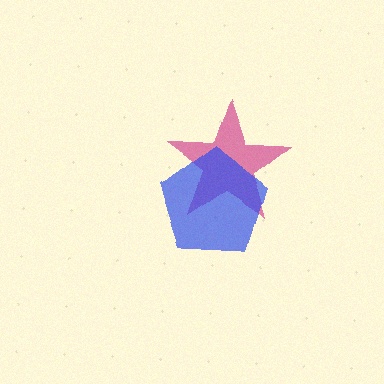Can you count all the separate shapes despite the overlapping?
Yes, there are 2 separate shapes.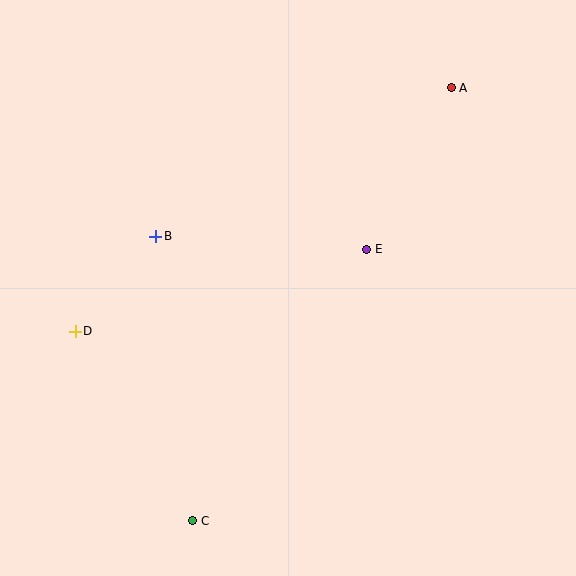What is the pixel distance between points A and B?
The distance between A and B is 331 pixels.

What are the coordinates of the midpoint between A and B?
The midpoint between A and B is at (303, 162).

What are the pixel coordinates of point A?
Point A is at (451, 88).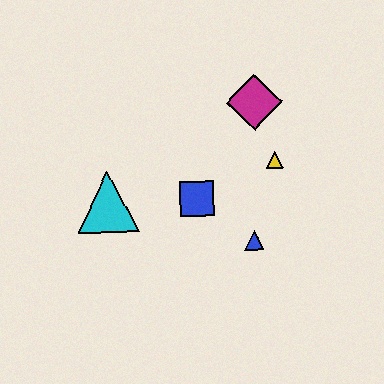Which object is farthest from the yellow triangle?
The cyan triangle is farthest from the yellow triangle.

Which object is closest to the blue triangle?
The blue square is closest to the blue triangle.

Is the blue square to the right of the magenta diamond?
No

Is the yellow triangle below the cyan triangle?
No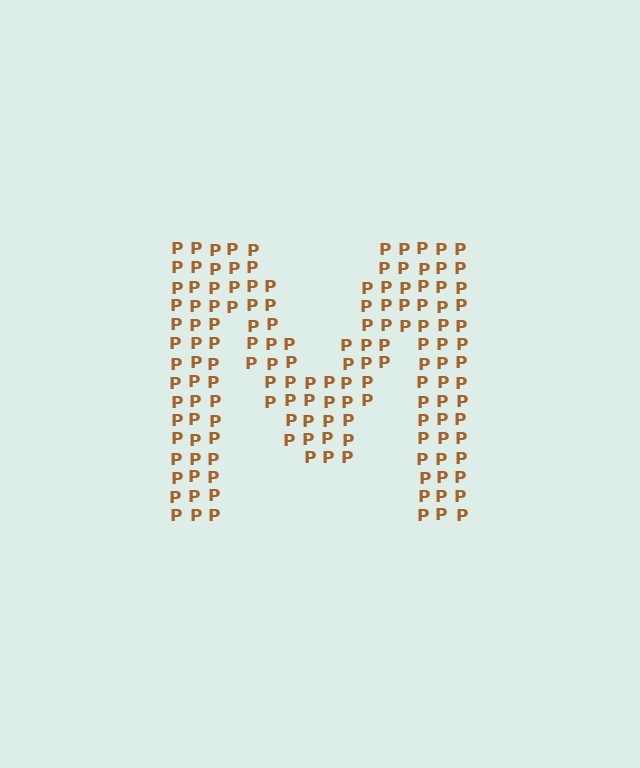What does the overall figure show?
The overall figure shows the letter M.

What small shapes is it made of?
It is made of small letter P's.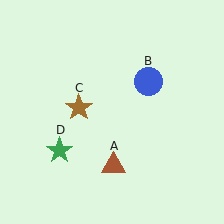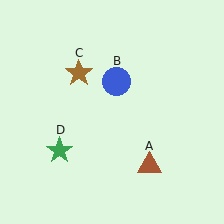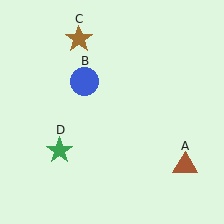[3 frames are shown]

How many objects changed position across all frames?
3 objects changed position: brown triangle (object A), blue circle (object B), brown star (object C).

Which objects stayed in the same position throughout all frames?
Green star (object D) remained stationary.